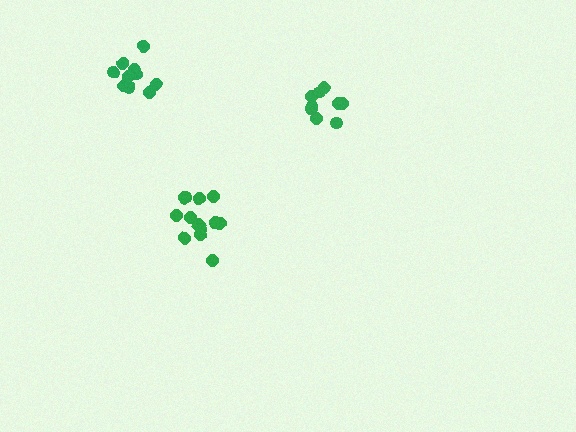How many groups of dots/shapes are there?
There are 3 groups.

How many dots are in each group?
Group 1: 10 dots, Group 2: 13 dots, Group 3: 9 dots (32 total).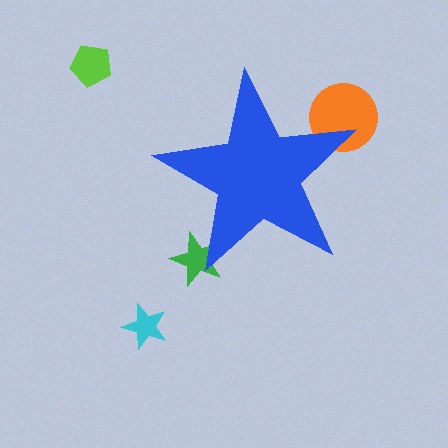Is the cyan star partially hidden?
No, the cyan star is fully visible.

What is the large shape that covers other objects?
A blue star.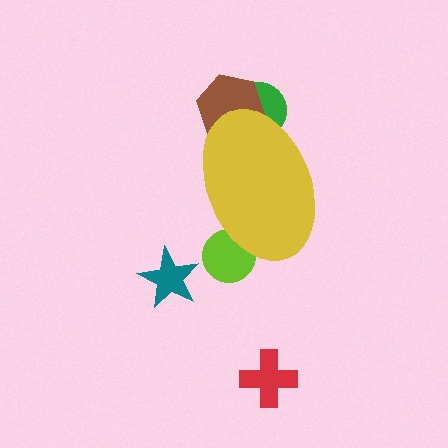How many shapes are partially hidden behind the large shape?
3 shapes are partially hidden.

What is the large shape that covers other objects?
A yellow ellipse.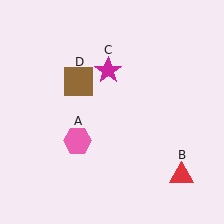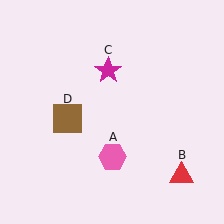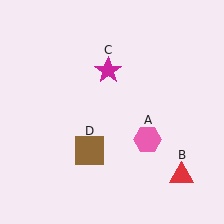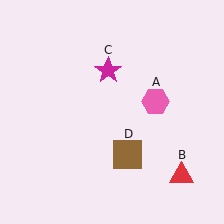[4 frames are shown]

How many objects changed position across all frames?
2 objects changed position: pink hexagon (object A), brown square (object D).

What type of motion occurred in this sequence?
The pink hexagon (object A), brown square (object D) rotated counterclockwise around the center of the scene.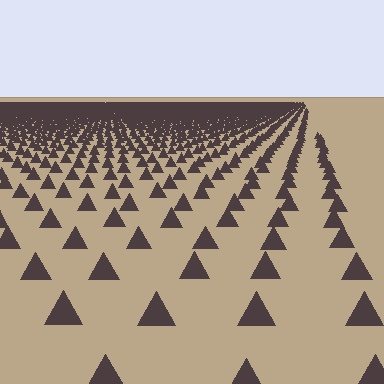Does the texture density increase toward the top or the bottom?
Density increases toward the top.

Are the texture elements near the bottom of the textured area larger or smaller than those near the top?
Larger. Near the bottom, elements are closer to the viewer and appear at a bigger on-screen size.